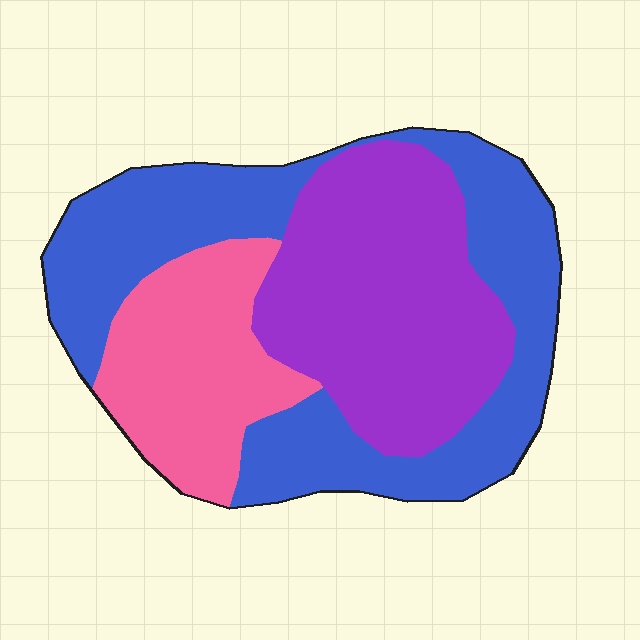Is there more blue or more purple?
Blue.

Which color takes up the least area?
Pink, at roughly 20%.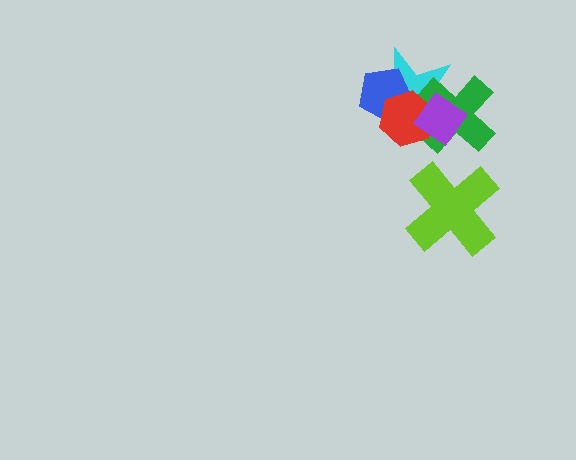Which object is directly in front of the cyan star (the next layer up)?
The green cross is directly in front of the cyan star.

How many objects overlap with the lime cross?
0 objects overlap with the lime cross.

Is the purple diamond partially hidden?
No, no other shape covers it.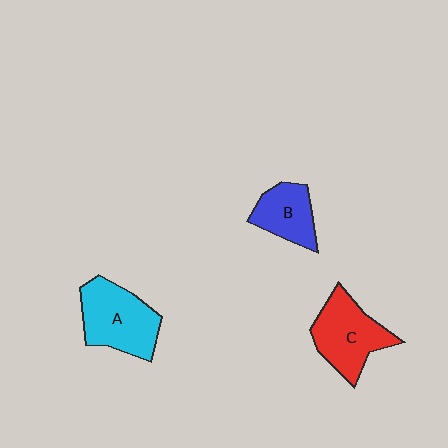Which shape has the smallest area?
Shape B (blue).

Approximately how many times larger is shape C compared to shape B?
Approximately 1.4 times.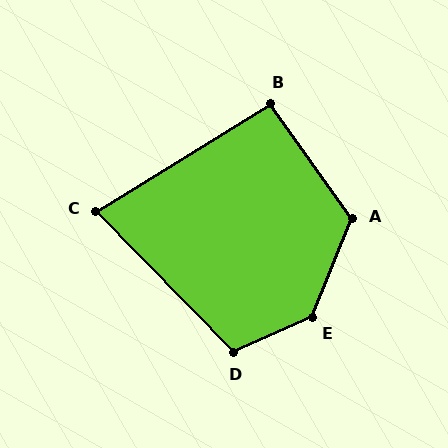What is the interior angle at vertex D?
Approximately 110 degrees (obtuse).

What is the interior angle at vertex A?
Approximately 122 degrees (obtuse).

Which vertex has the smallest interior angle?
C, at approximately 77 degrees.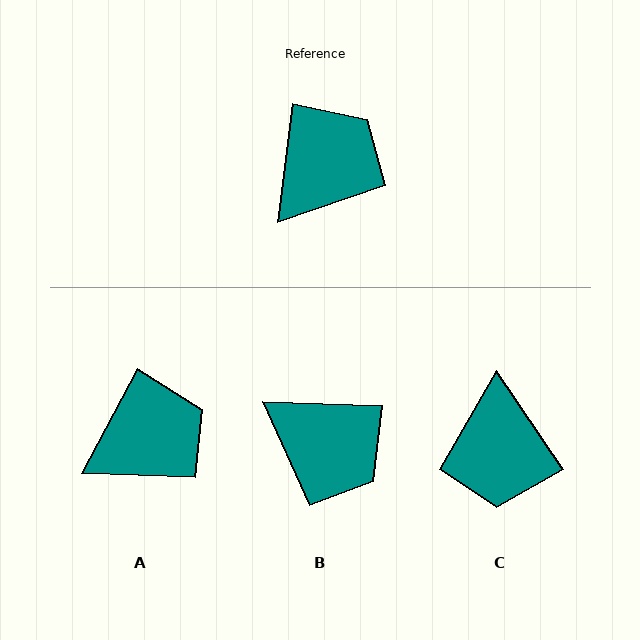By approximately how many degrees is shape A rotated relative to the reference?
Approximately 21 degrees clockwise.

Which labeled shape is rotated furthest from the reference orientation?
C, about 138 degrees away.